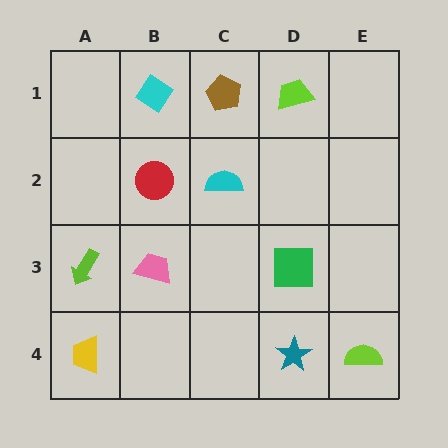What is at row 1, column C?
A brown pentagon.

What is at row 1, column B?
A cyan diamond.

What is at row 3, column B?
A pink trapezoid.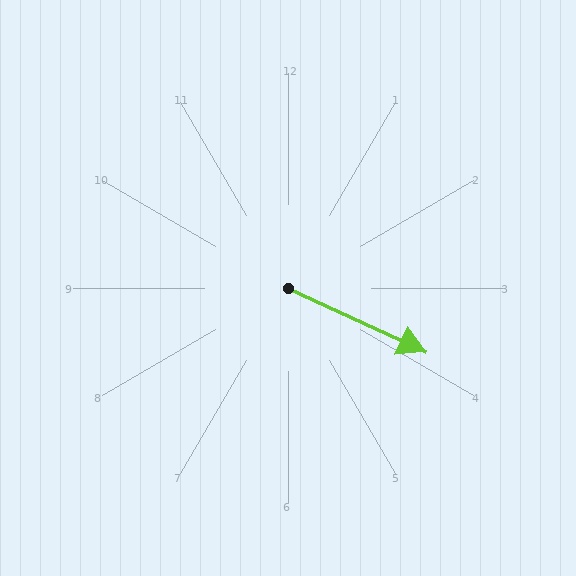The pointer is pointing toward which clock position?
Roughly 4 o'clock.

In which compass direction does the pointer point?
Southeast.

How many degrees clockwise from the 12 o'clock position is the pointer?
Approximately 115 degrees.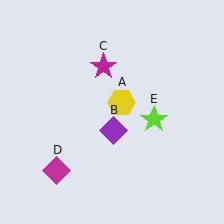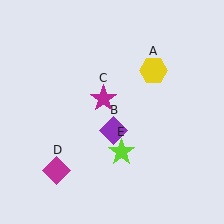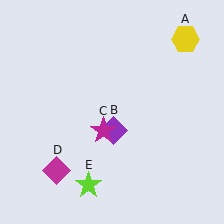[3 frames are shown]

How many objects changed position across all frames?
3 objects changed position: yellow hexagon (object A), magenta star (object C), lime star (object E).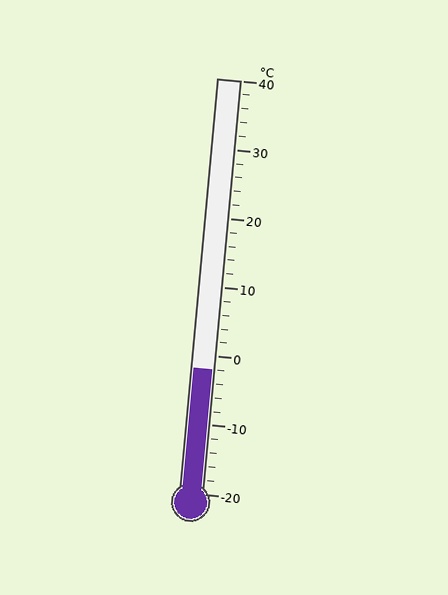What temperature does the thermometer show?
The thermometer shows approximately -2°C.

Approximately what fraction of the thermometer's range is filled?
The thermometer is filled to approximately 30% of its range.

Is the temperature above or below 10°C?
The temperature is below 10°C.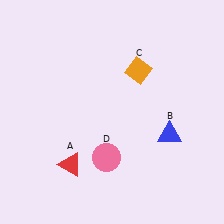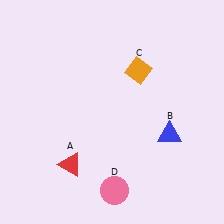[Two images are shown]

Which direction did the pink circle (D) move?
The pink circle (D) moved down.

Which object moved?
The pink circle (D) moved down.